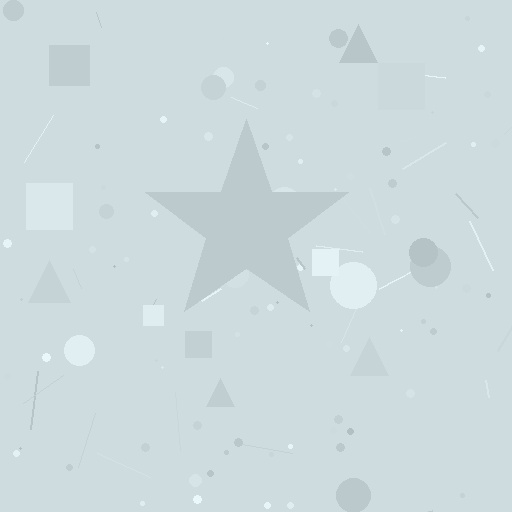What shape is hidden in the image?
A star is hidden in the image.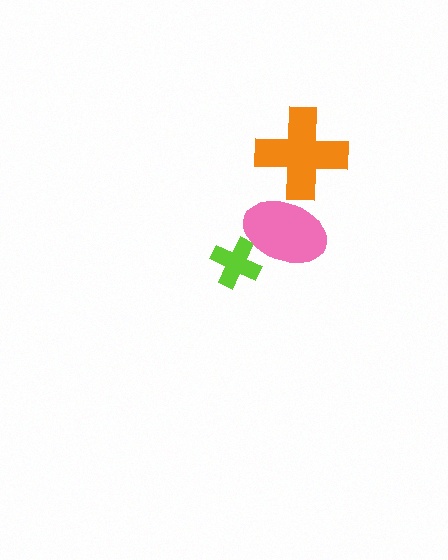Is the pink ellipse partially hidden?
No, no other shape covers it.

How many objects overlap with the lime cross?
1 object overlaps with the lime cross.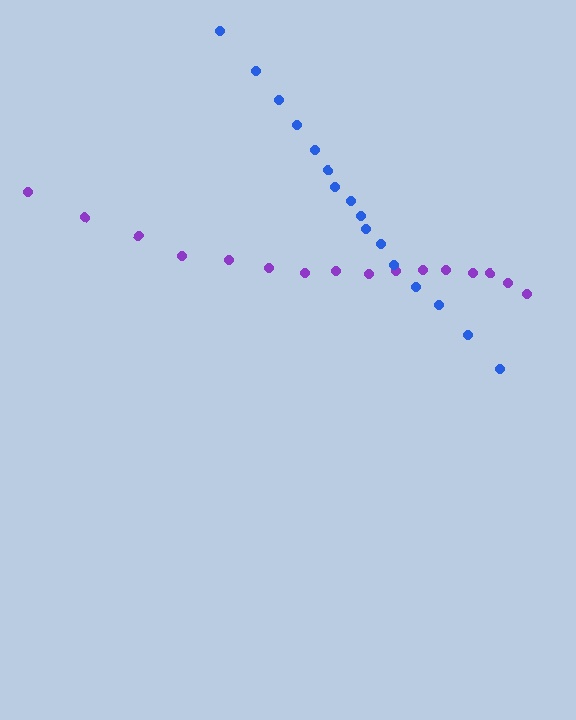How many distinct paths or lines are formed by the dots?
There are 2 distinct paths.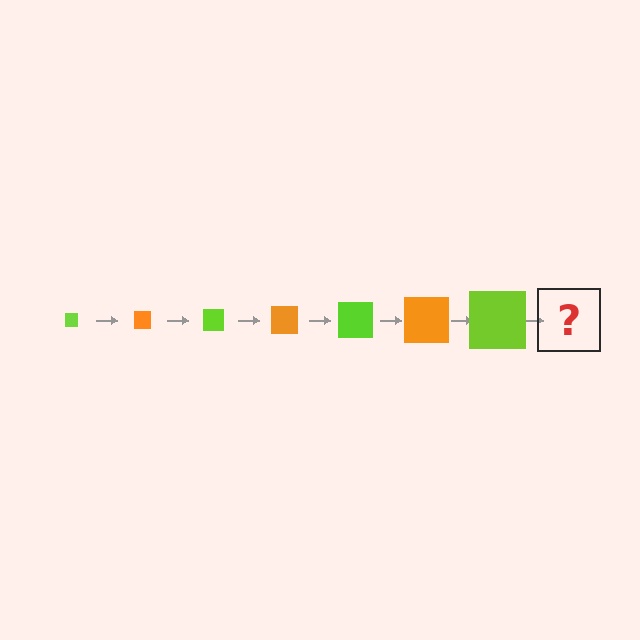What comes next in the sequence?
The next element should be an orange square, larger than the previous one.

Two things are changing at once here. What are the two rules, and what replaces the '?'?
The two rules are that the square grows larger each step and the color cycles through lime and orange. The '?' should be an orange square, larger than the previous one.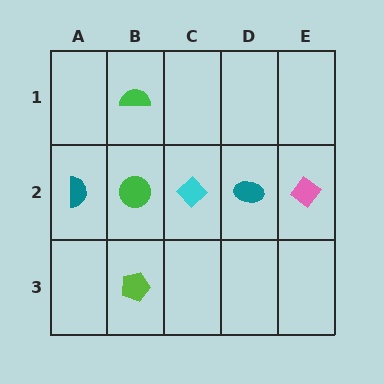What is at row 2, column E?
A pink diamond.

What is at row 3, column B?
A lime pentagon.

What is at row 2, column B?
A green circle.